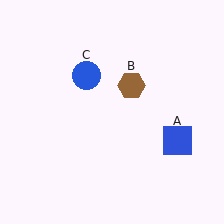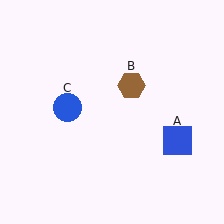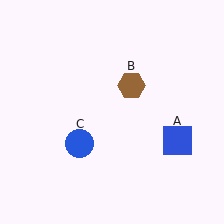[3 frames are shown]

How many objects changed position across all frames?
1 object changed position: blue circle (object C).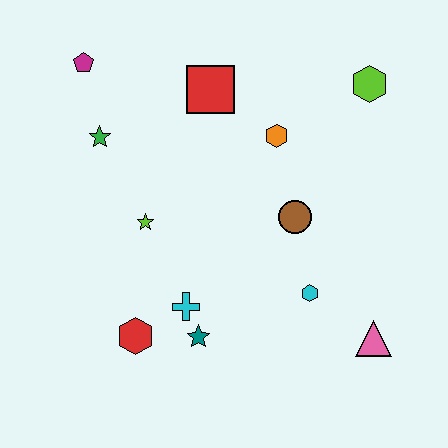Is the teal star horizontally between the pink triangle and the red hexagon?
Yes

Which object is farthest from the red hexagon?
The lime hexagon is farthest from the red hexagon.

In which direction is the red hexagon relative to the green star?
The red hexagon is below the green star.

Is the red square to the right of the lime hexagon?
No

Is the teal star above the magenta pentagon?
No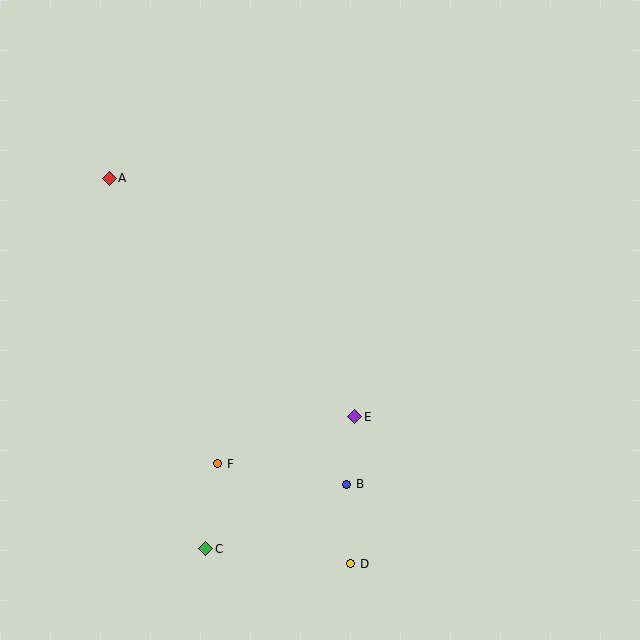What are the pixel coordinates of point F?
Point F is at (218, 464).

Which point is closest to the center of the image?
Point E at (355, 417) is closest to the center.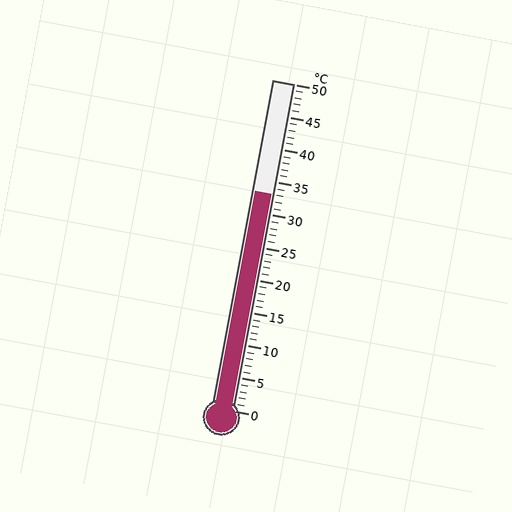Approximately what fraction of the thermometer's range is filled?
The thermometer is filled to approximately 65% of its range.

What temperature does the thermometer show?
The thermometer shows approximately 33°C.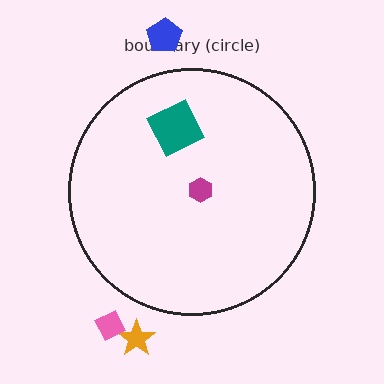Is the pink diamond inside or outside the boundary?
Outside.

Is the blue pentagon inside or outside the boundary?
Outside.